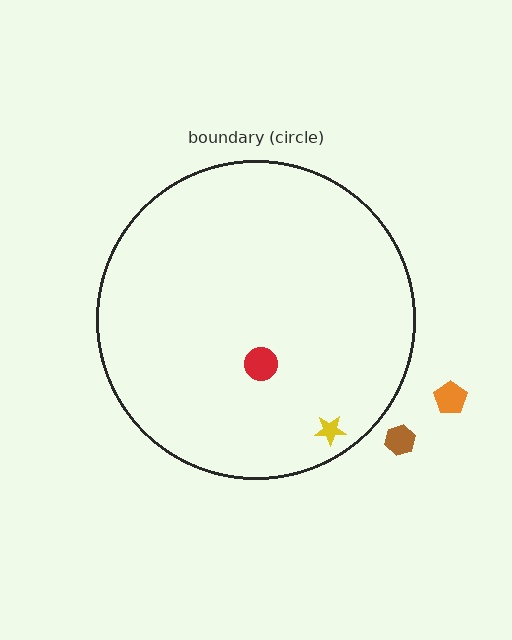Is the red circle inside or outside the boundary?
Inside.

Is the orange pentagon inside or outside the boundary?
Outside.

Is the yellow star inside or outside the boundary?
Inside.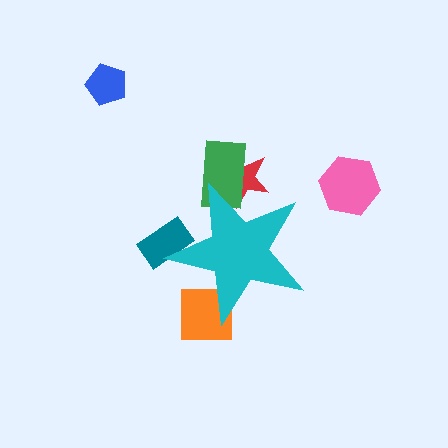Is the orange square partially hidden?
Yes, the orange square is partially hidden behind the cyan star.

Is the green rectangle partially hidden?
Yes, the green rectangle is partially hidden behind the cyan star.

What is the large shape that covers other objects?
A cyan star.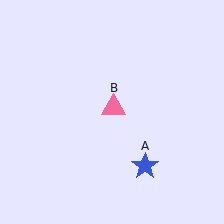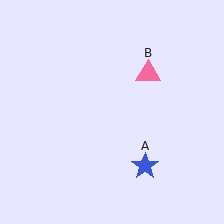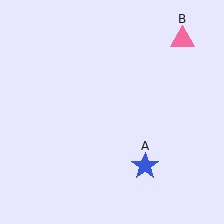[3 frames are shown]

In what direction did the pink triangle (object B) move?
The pink triangle (object B) moved up and to the right.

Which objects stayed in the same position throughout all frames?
Blue star (object A) remained stationary.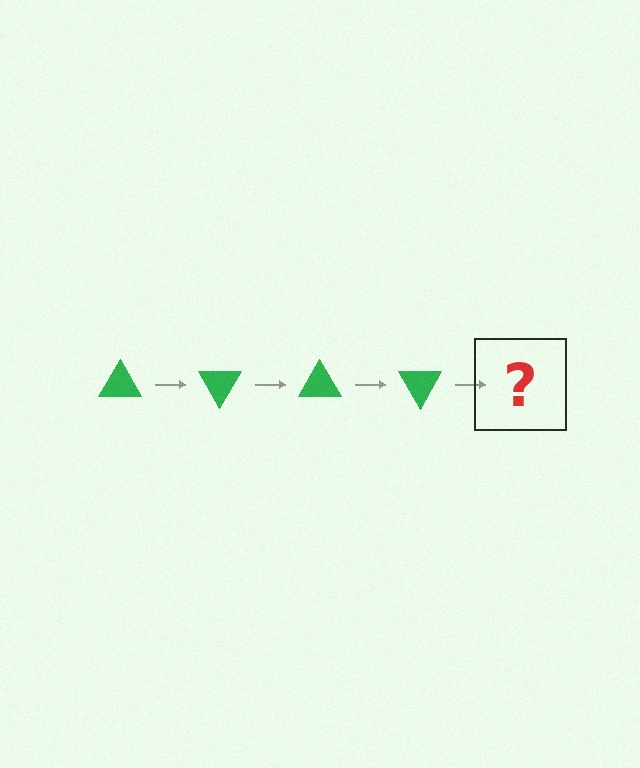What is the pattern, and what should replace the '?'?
The pattern is that the triangle rotates 60 degrees each step. The '?' should be a green triangle rotated 240 degrees.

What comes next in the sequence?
The next element should be a green triangle rotated 240 degrees.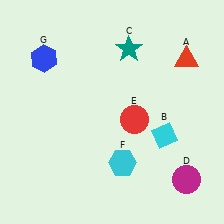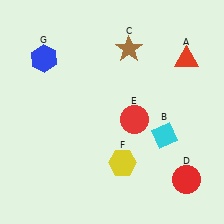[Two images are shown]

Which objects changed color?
C changed from teal to brown. D changed from magenta to red. F changed from cyan to yellow.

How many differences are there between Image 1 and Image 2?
There are 3 differences between the two images.